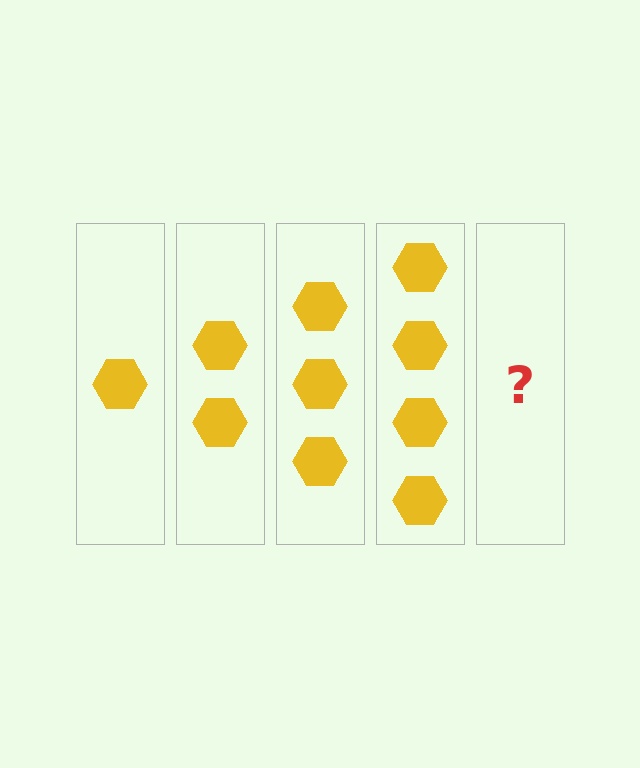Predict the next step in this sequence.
The next step is 5 hexagons.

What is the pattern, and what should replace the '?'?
The pattern is that each step adds one more hexagon. The '?' should be 5 hexagons.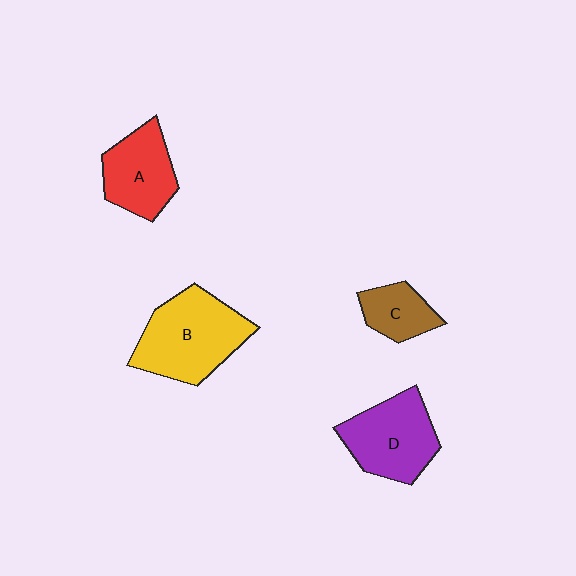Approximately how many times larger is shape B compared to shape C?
Approximately 2.3 times.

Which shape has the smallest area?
Shape C (brown).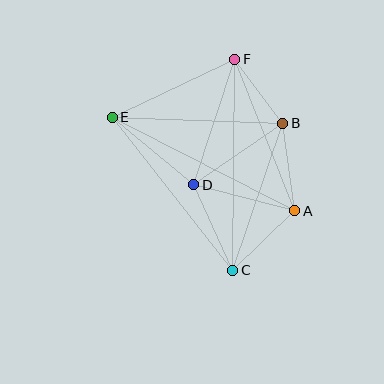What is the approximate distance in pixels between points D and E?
The distance between D and E is approximately 106 pixels.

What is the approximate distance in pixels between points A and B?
The distance between A and B is approximately 88 pixels.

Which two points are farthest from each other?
Points C and F are farthest from each other.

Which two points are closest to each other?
Points B and F are closest to each other.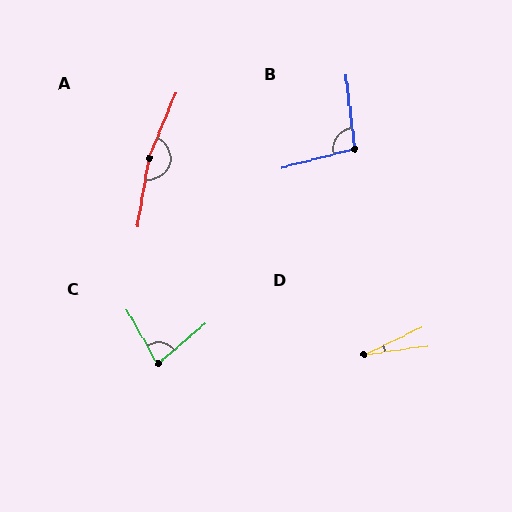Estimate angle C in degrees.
Approximately 80 degrees.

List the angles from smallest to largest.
D (18°), C (80°), B (98°), A (167°).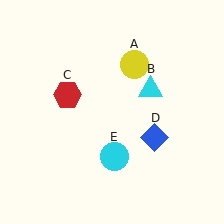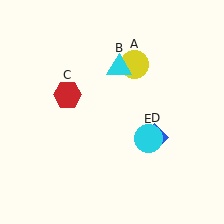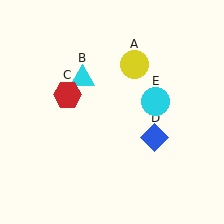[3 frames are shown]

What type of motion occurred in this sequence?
The cyan triangle (object B), cyan circle (object E) rotated counterclockwise around the center of the scene.